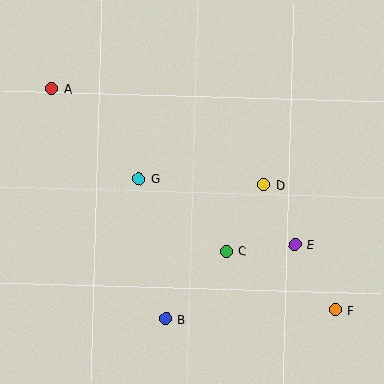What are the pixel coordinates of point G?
Point G is at (139, 179).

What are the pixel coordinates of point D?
Point D is at (264, 185).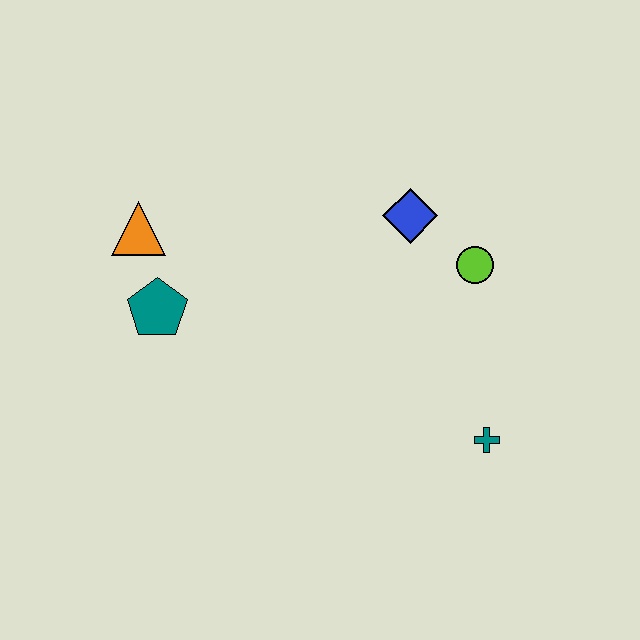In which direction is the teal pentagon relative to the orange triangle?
The teal pentagon is below the orange triangle.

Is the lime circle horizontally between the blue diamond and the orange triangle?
No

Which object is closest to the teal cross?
The lime circle is closest to the teal cross.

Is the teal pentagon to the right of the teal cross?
No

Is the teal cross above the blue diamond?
No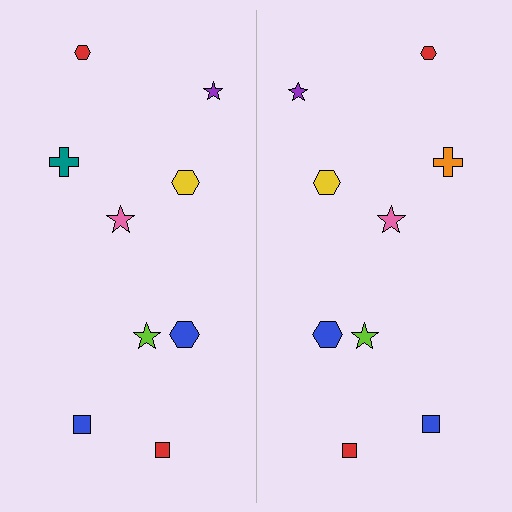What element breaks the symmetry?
The orange cross on the right side breaks the symmetry — its mirror counterpart is teal.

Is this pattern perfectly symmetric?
No, the pattern is not perfectly symmetric. The orange cross on the right side breaks the symmetry — its mirror counterpart is teal.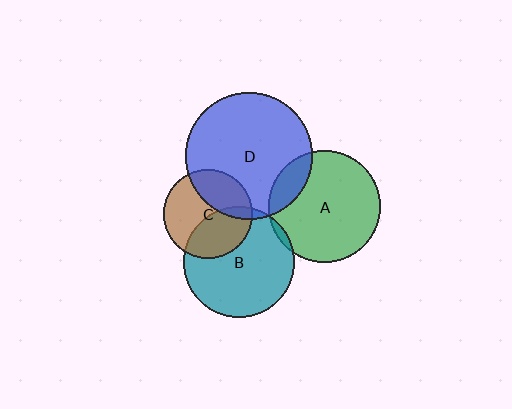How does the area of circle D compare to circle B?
Approximately 1.3 times.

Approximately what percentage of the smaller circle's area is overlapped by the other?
Approximately 5%.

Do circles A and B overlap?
Yes.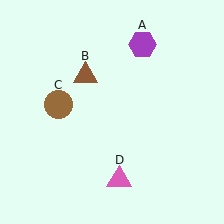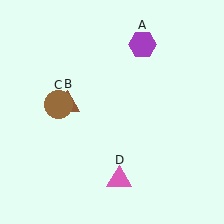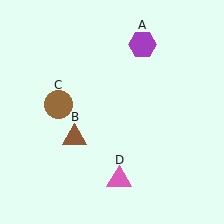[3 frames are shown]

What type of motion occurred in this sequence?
The brown triangle (object B) rotated counterclockwise around the center of the scene.